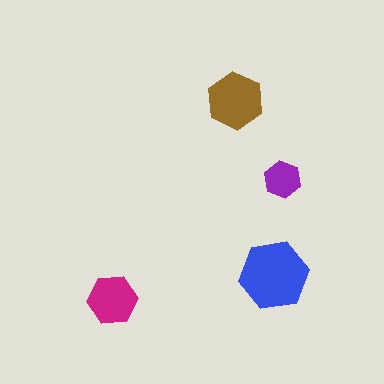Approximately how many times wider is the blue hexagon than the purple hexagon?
About 2 times wider.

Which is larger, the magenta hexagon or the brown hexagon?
The brown one.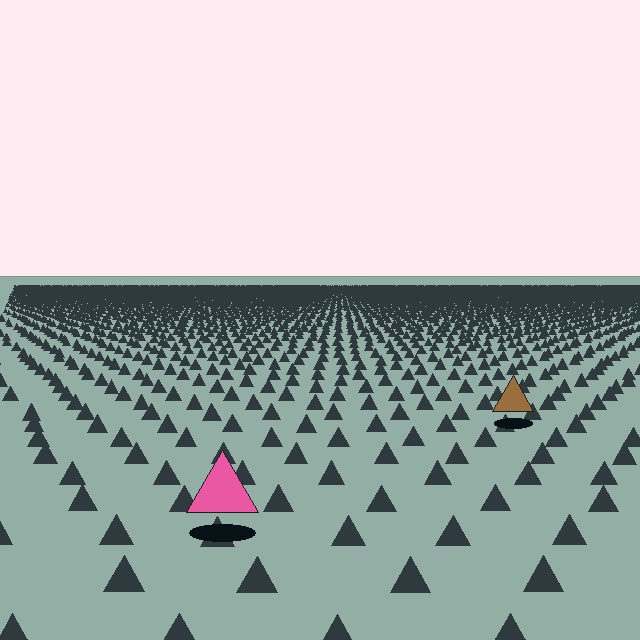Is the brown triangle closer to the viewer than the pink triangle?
No. The pink triangle is closer — you can tell from the texture gradient: the ground texture is coarser near it.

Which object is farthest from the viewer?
The brown triangle is farthest from the viewer. It appears smaller and the ground texture around it is denser.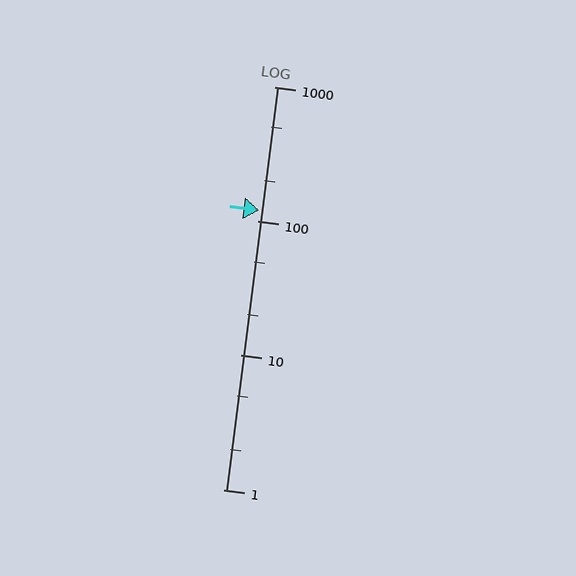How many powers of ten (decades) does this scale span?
The scale spans 3 decades, from 1 to 1000.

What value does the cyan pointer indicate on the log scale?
The pointer indicates approximately 120.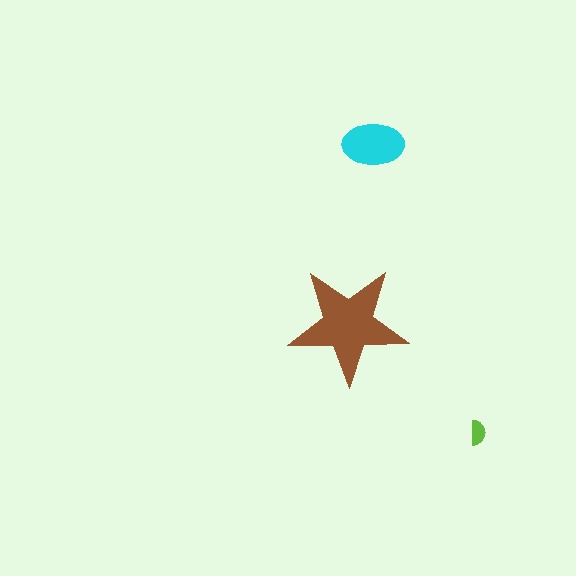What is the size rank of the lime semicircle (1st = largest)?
3rd.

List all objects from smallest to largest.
The lime semicircle, the cyan ellipse, the brown star.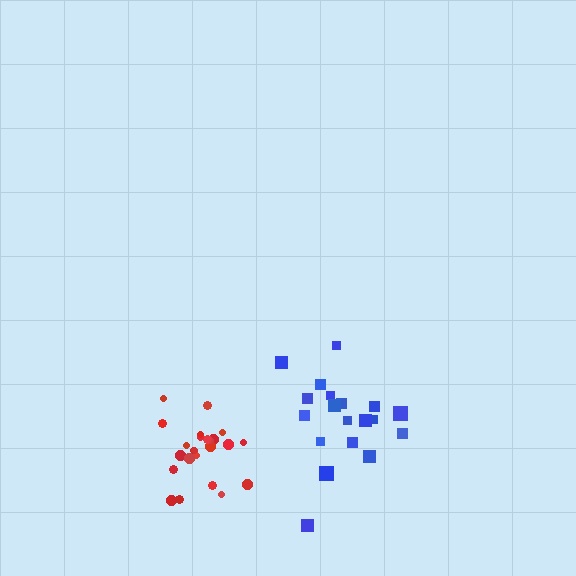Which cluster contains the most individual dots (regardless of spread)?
Red (24).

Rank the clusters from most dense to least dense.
red, blue.